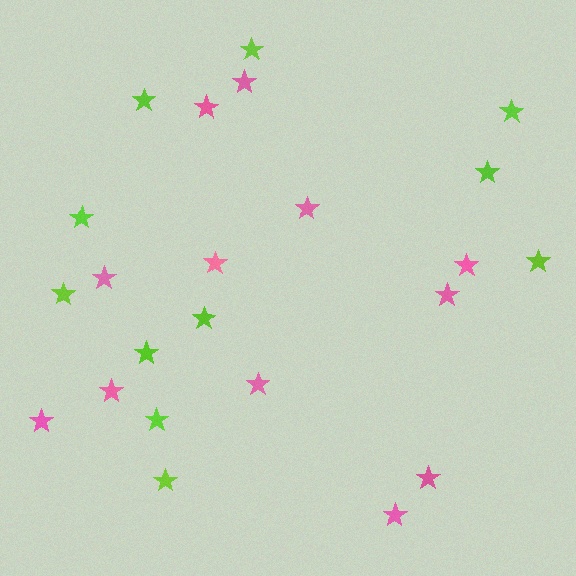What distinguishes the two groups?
There are 2 groups: one group of lime stars (11) and one group of pink stars (12).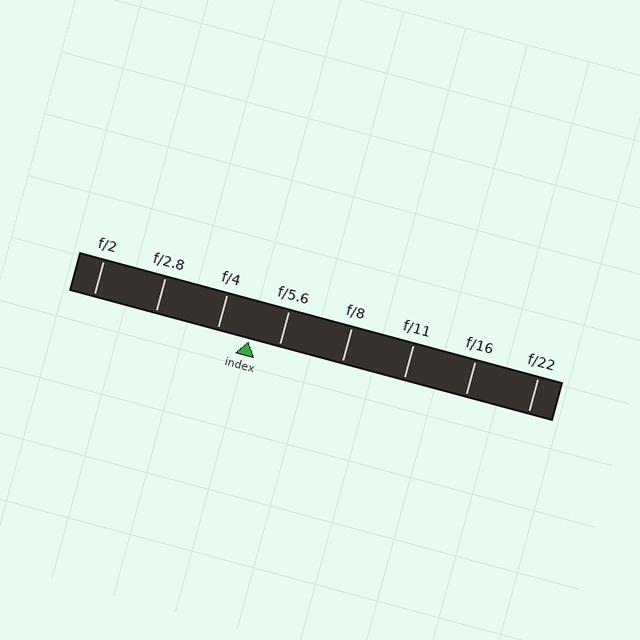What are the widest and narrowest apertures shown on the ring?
The widest aperture shown is f/2 and the narrowest is f/22.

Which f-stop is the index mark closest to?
The index mark is closest to f/5.6.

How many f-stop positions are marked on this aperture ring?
There are 8 f-stop positions marked.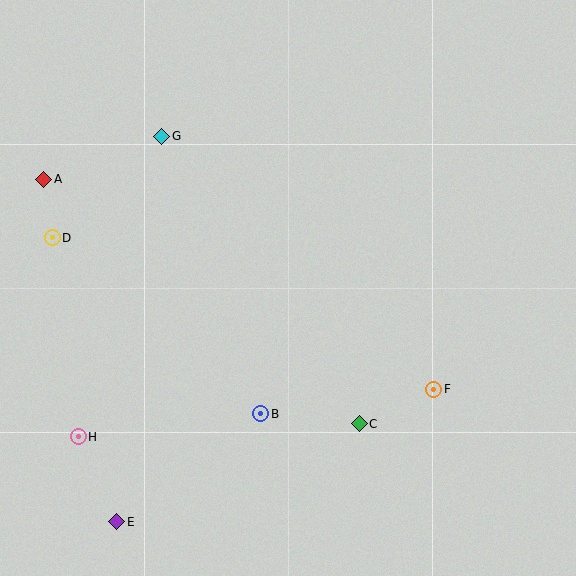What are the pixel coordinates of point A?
Point A is at (44, 179).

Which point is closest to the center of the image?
Point B at (261, 414) is closest to the center.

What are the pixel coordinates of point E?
Point E is at (117, 522).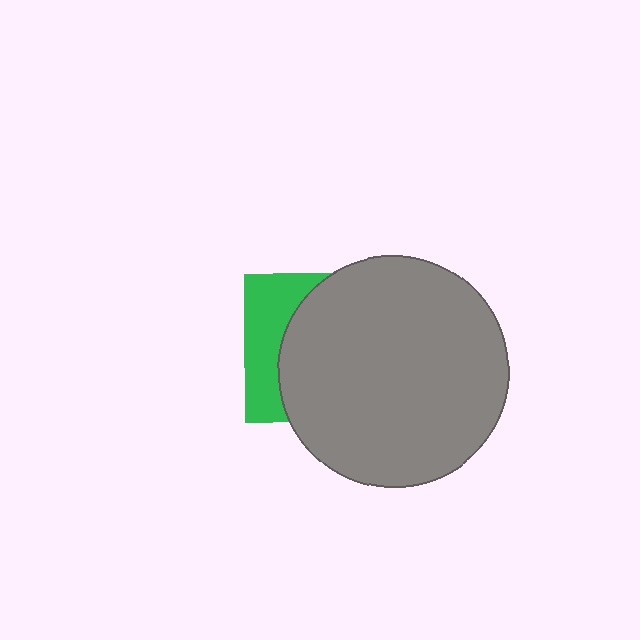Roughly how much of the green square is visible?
A small part of it is visible (roughly 30%).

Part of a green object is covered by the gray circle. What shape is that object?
It is a square.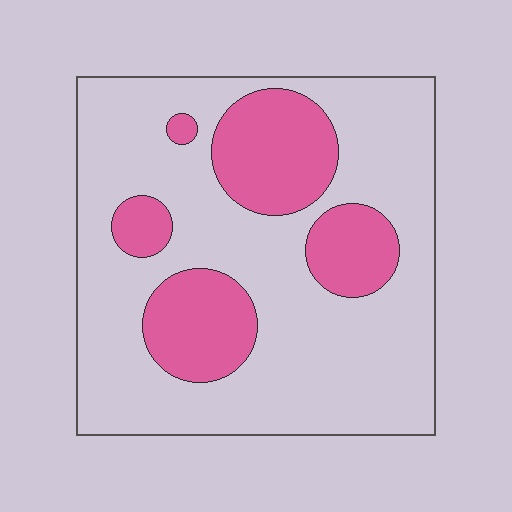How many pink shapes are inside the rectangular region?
5.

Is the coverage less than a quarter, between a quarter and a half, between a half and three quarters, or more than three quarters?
Between a quarter and a half.